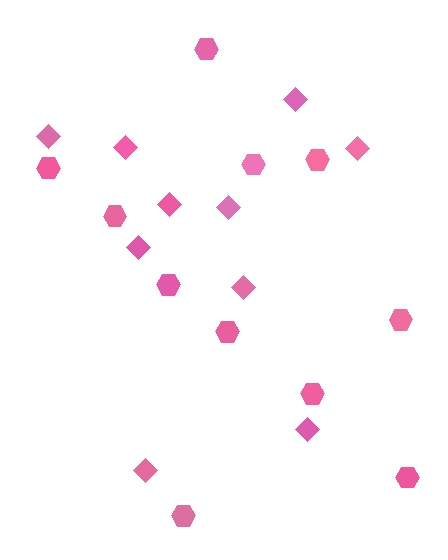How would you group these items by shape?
There are 2 groups: one group of diamonds (10) and one group of hexagons (11).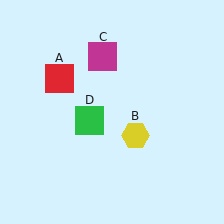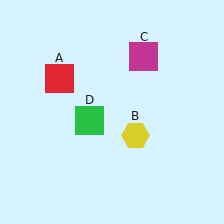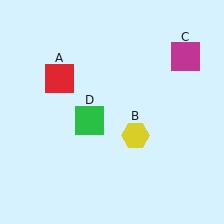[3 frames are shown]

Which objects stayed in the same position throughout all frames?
Red square (object A) and yellow hexagon (object B) and green square (object D) remained stationary.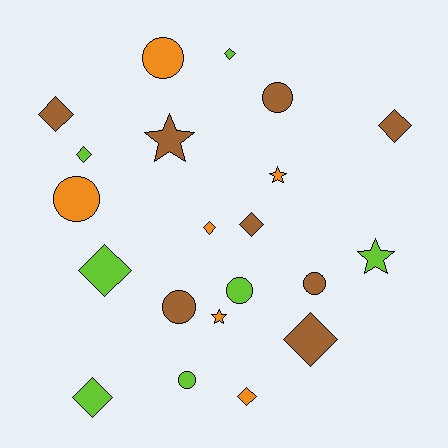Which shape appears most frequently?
Diamond, with 10 objects.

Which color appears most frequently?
Brown, with 8 objects.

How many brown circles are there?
There are 3 brown circles.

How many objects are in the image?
There are 21 objects.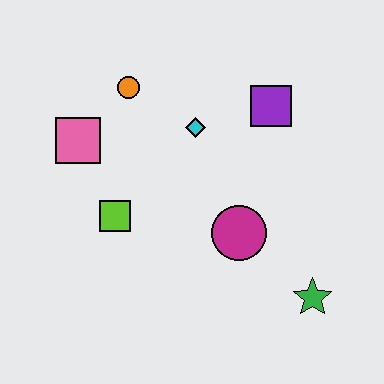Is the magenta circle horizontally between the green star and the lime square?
Yes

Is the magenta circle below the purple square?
Yes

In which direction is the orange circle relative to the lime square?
The orange circle is above the lime square.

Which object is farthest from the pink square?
The green star is farthest from the pink square.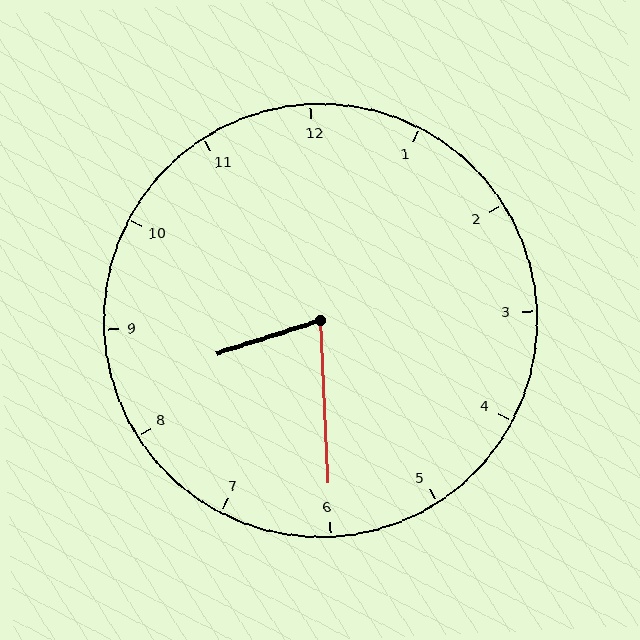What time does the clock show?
8:30.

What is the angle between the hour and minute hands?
Approximately 75 degrees.